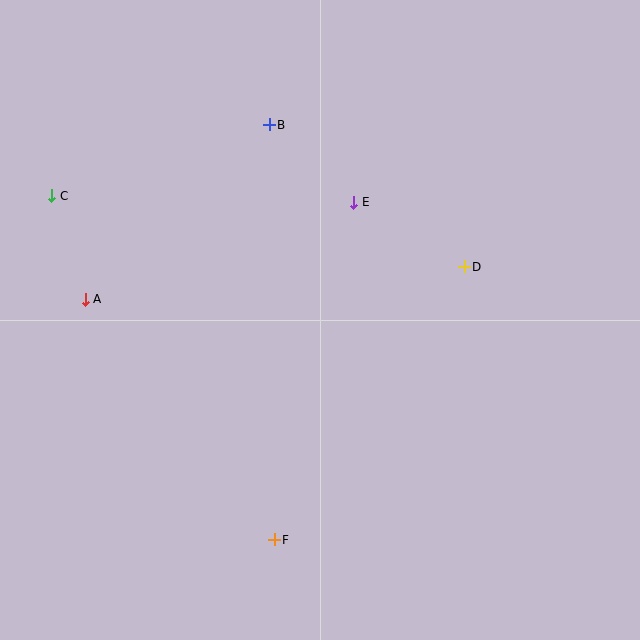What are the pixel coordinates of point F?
Point F is at (274, 540).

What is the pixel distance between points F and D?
The distance between F and D is 333 pixels.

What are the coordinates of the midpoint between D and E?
The midpoint between D and E is at (409, 234).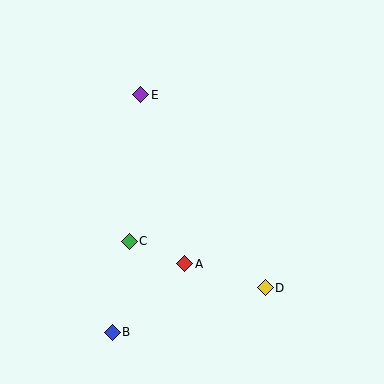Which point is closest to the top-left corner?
Point E is closest to the top-left corner.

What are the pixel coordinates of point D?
Point D is at (265, 288).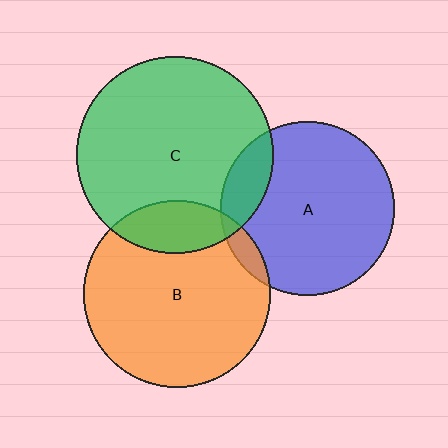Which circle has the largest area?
Circle C (green).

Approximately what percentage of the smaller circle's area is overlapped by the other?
Approximately 5%.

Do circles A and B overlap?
Yes.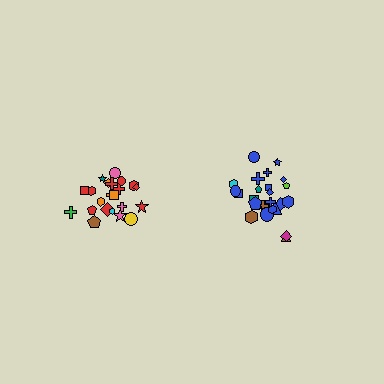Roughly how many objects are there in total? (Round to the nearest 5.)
Roughly 45 objects in total.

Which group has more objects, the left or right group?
The right group.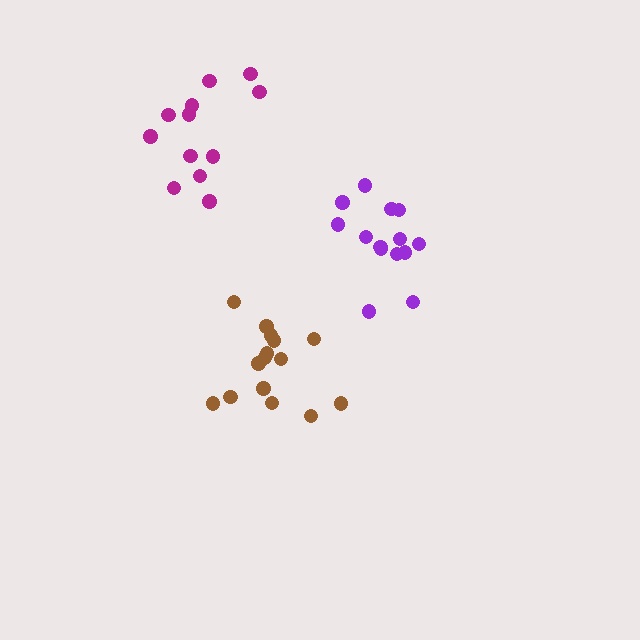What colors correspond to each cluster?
The clusters are colored: brown, purple, magenta.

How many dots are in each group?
Group 1: 15 dots, Group 2: 14 dots, Group 3: 12 dots (41 total).